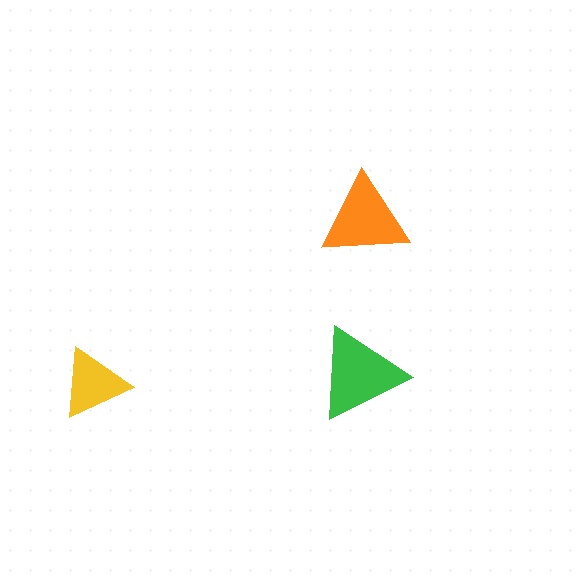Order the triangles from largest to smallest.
the green one, the orange one, the yellow one.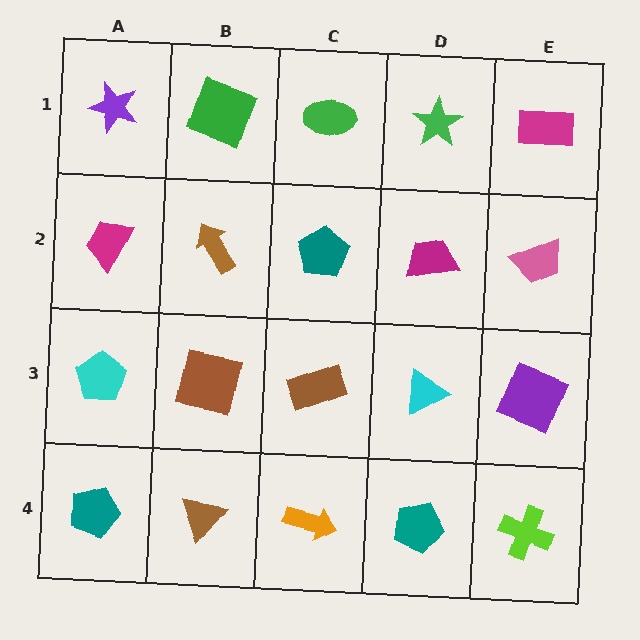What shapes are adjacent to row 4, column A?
A cyan pentagon (row 3, column A), a brown triangle (row 4, column B).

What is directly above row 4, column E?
A purple square.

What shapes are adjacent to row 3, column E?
A pink trapezoid (row 2, column E), a lime cross (row 4, column E), a cyan triangle (row 3, column D).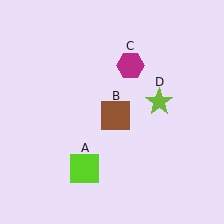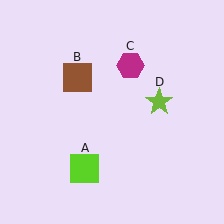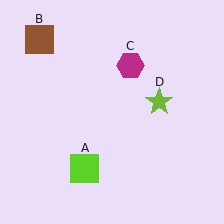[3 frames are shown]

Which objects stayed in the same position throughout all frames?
Lime square (object A) and magenta hexagon (object C) and lime star (object D) remained stationary.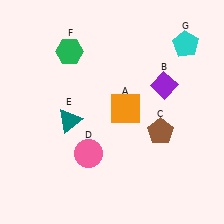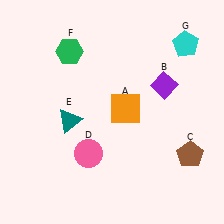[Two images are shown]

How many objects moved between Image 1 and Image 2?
1 object moved between the two images.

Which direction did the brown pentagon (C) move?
The brown pentagon (C) moved right.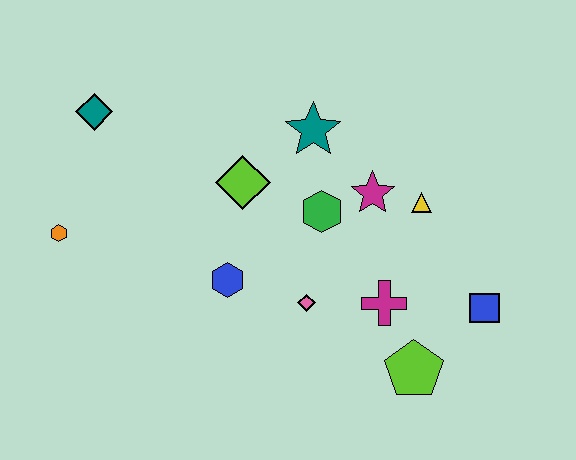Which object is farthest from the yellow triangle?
The orange hexagon is farthest from the yellow triangle.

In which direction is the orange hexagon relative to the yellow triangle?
The orange hexagon is to the left of the yellow triangle.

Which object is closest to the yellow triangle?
The magenta star is closest to the yellow triangle.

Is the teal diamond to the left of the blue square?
Yes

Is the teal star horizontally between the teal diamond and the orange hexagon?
No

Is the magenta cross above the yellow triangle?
No